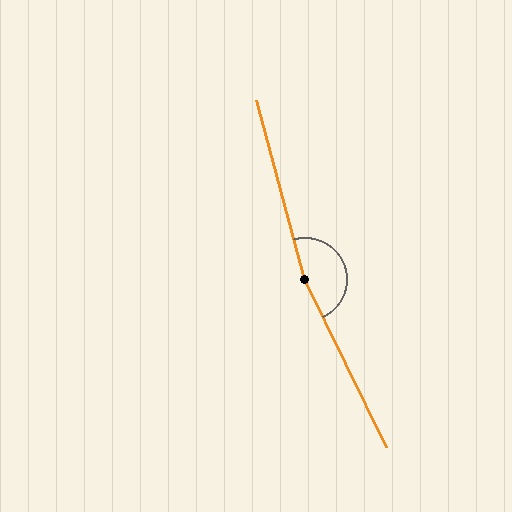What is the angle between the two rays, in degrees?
Approximately 169 degrees.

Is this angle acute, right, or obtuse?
It is obtuse.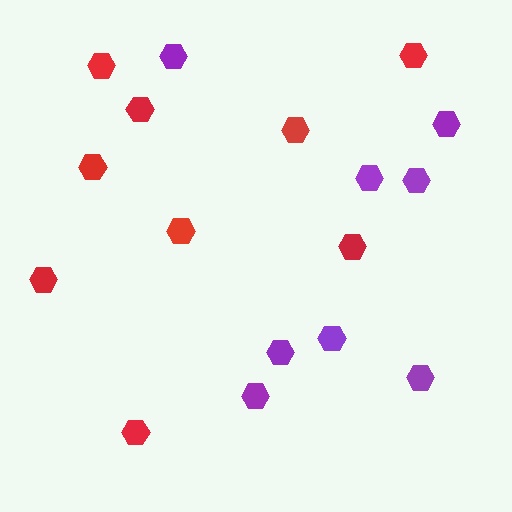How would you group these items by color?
There are 2 groups: one group of red hexagons (9) and one group of purple hexagons (8).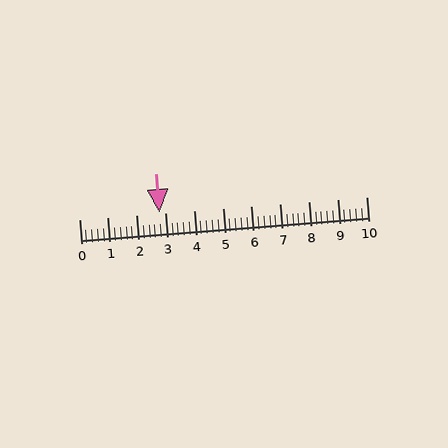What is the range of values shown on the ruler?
The ruler shows values from 0 to 10.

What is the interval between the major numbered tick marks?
The major tick marks are spaced 1 units apart.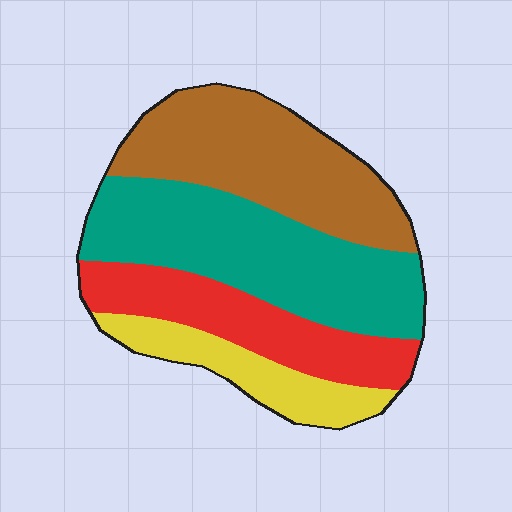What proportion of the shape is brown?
Brown takes up between a sixth and a third of the shape.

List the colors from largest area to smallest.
From largest to smallest: teal, brown, red, yellow.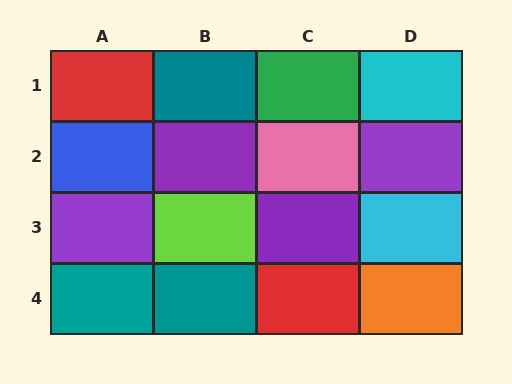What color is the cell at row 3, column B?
Lime.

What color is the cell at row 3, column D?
Cyan.